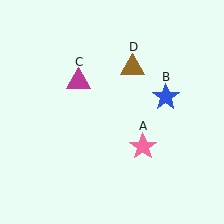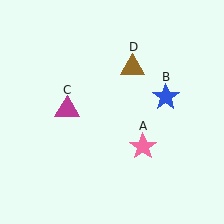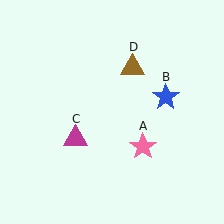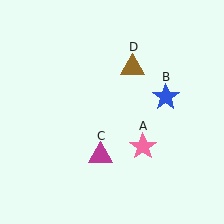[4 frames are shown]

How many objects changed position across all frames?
1 object changed position: magenta triangle (object C).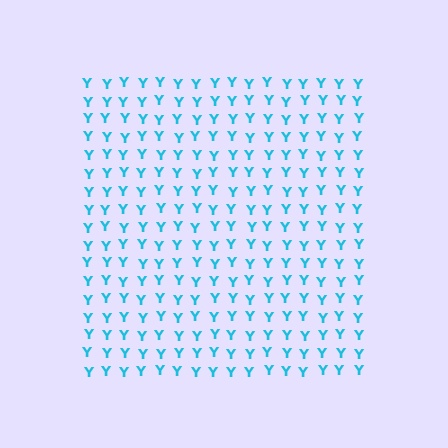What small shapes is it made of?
It is made of small letter Y's.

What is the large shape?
The large shape is a square.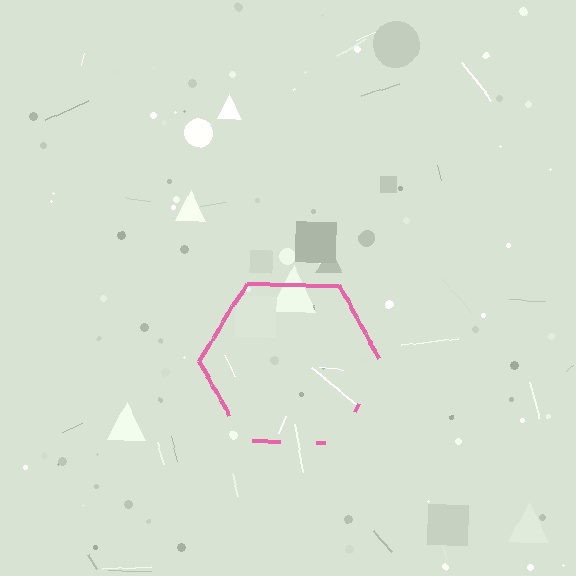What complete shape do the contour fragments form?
The contour fragments form a hexagon.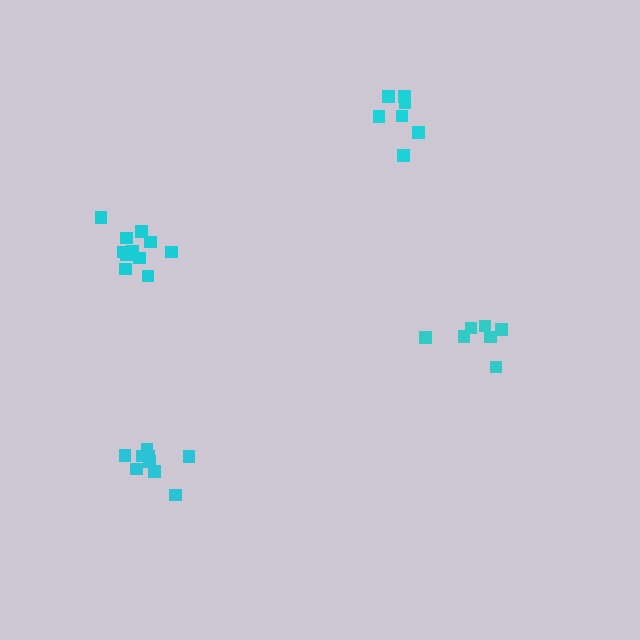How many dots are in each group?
Group 1: 7 dots, Group 2: 7 dots, Group 3: 9 dots, Group 4: 11 dots (34 total).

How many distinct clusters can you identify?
There are 4 distinct clusters.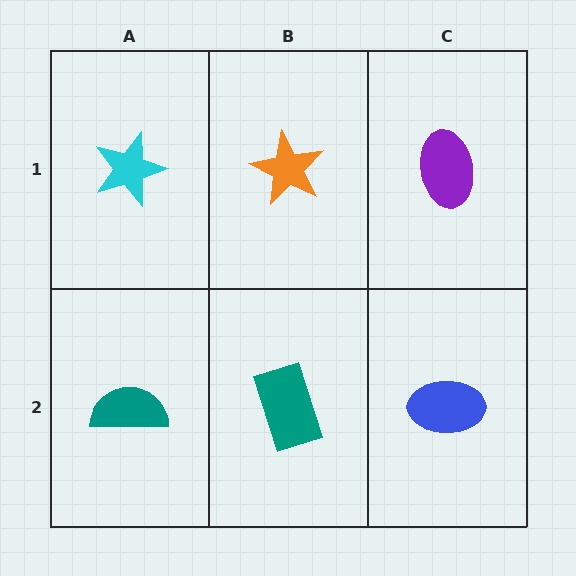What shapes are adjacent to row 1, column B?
A teal rectangle (row 2, column B), a cyan star (row 1, column A), a purple ellipse (row 1, column C).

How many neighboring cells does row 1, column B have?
3.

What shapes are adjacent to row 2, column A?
A cyan star (row 1, column A), a teal rectangle (row 2, column B).